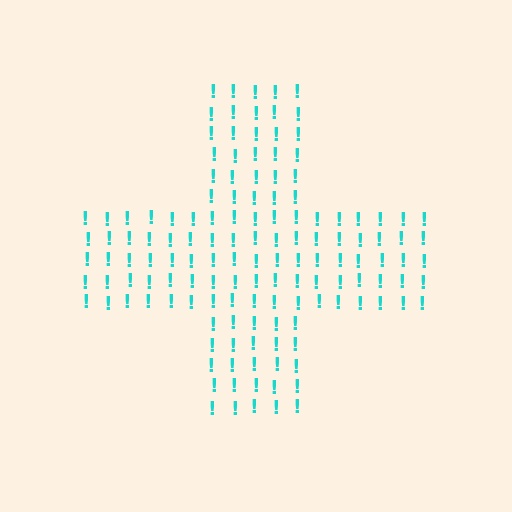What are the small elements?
The small elements are exclamation marks.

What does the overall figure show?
The overall figure shows a cross.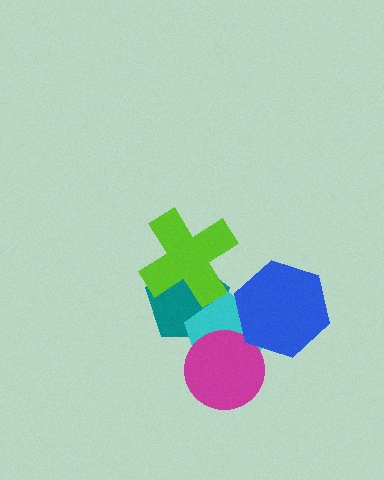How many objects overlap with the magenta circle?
1 object overlaps with the magenta circle.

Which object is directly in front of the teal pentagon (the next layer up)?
The cyan pentagon is directly in front of the teal pentagon.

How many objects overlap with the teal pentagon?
2 objects overlap with the teal pentagon.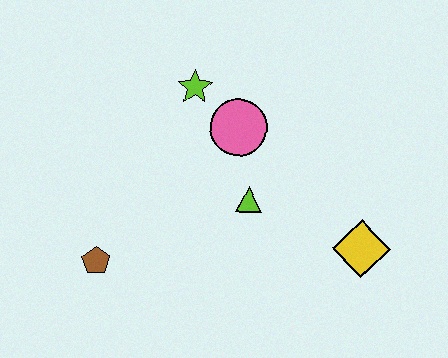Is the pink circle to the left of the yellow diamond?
Yes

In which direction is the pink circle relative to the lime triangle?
The pink circle is above the lime triangle.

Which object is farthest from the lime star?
The yellow diamond is farthest from the lime star.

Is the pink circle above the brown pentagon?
Yes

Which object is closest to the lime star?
The pink circle is closest to the lime star.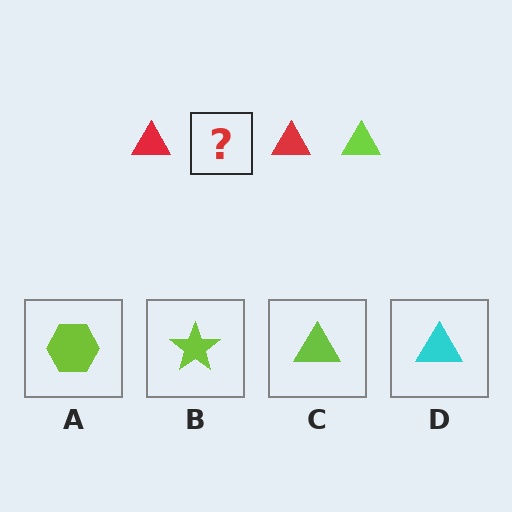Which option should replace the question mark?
Option C.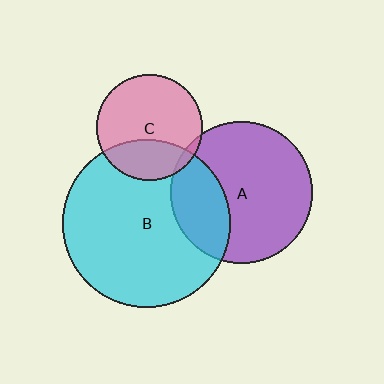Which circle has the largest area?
Circle B (cyan).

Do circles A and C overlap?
Yes.